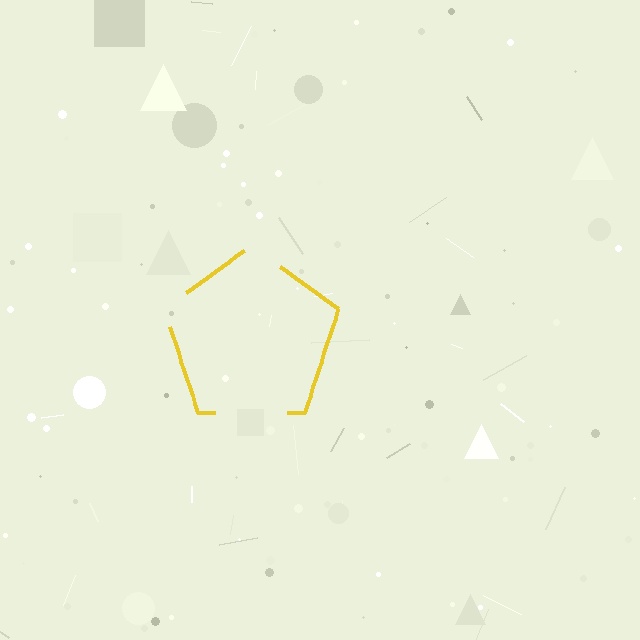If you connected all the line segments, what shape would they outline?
They would outline a pentagon.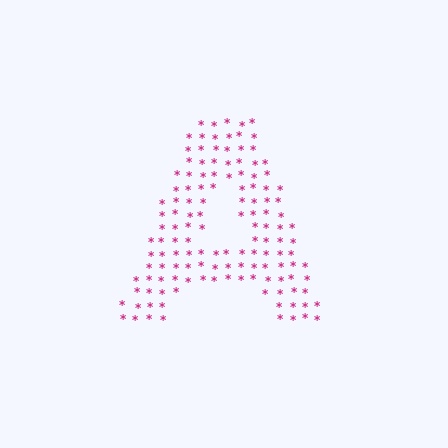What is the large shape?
The large shape is the letter A.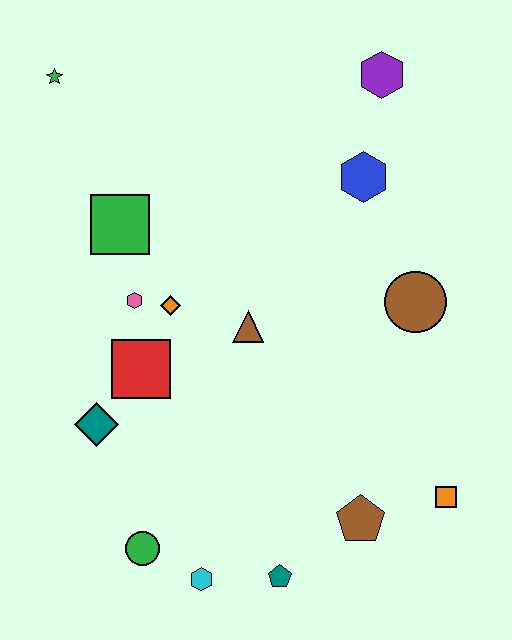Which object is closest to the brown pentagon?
The orange square is closest to the brown pentagon.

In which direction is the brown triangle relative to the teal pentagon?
The brown triangle is above the teal pentagon.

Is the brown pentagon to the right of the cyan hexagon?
Yes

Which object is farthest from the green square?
The orange square is farthest from the green square.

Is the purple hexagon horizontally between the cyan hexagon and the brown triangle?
No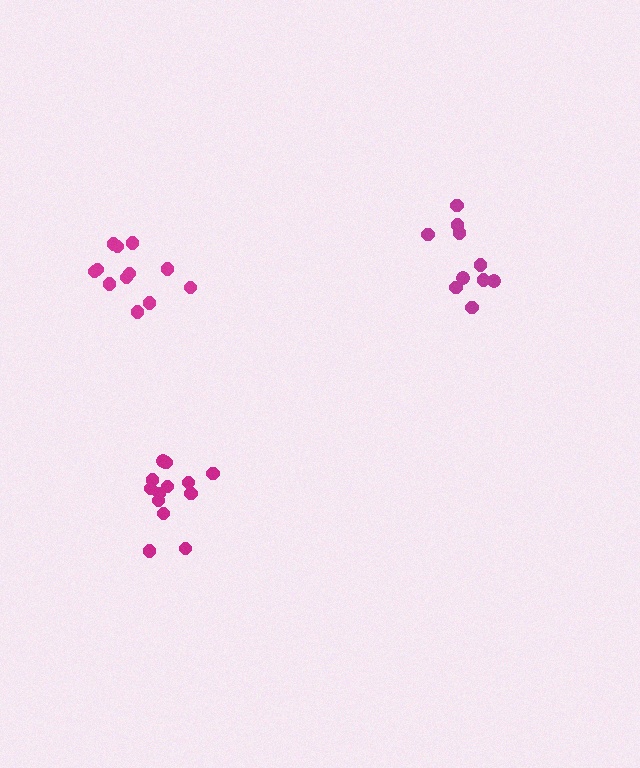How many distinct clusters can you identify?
There are 3 distinct clusters.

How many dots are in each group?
Group 1: 13 dots, Group 2: 10 dots, Group 3: 12 dots (35 total).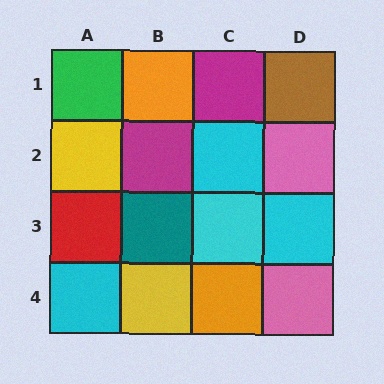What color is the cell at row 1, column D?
Brown.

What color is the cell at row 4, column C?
Orange.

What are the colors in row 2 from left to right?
Yellow, magenta, cyan, pink.